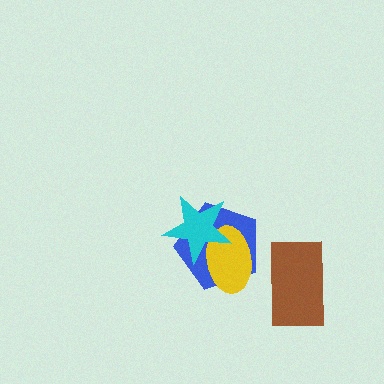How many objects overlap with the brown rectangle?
0 objects overlap with the brown rectangle.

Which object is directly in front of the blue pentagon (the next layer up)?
The yellow ellipse is directly in front of the blue pentagon.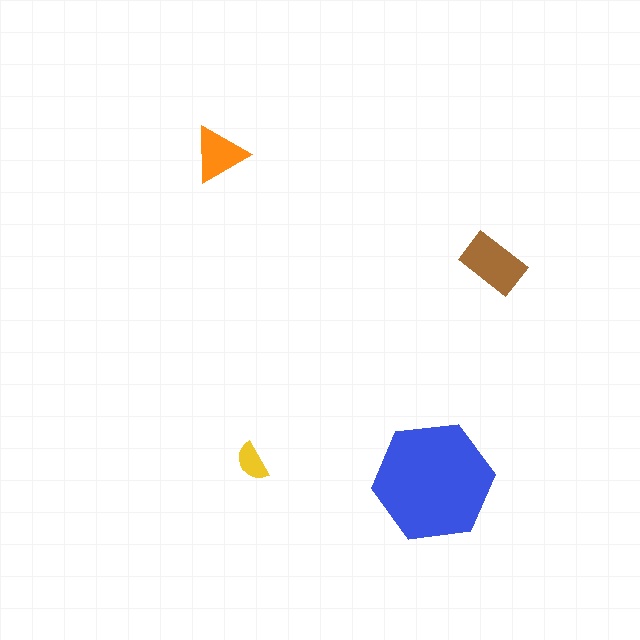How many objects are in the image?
There are 4 objects in the image.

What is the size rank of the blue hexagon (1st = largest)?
1st.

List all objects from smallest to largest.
The yellow semicircle, the orange triangle, the brown rectangle, the blue hexagon.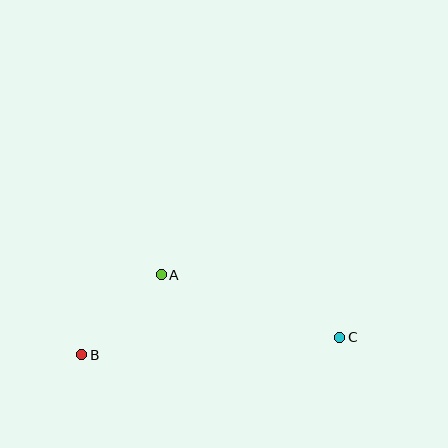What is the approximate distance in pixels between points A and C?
The distance between A and C is approximately 189 pixels.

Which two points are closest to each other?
Points A and B are closest to each other.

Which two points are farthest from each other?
Points B and C are farthest from each other.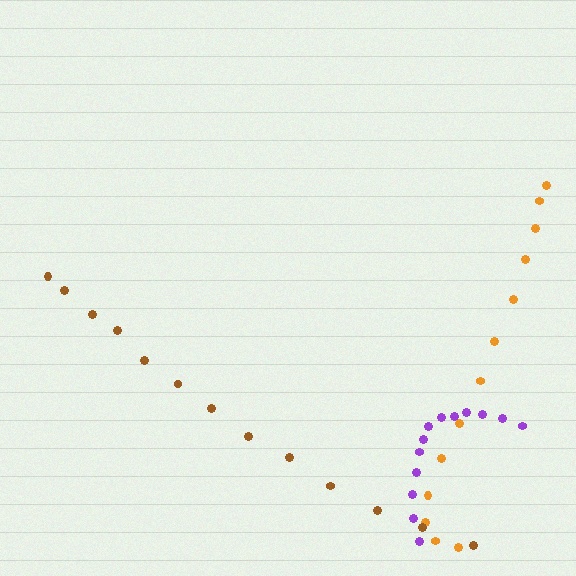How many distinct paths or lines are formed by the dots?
There are 3 distinct paths.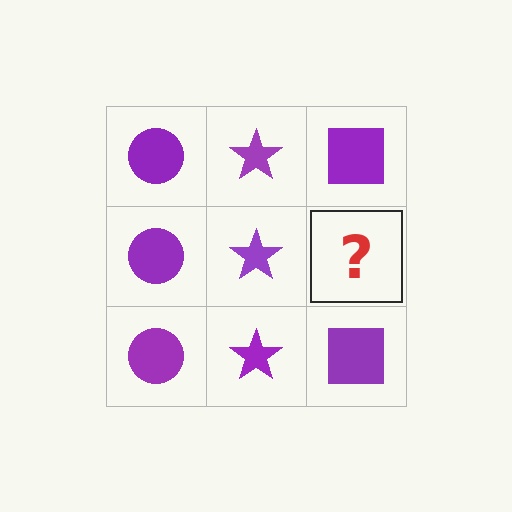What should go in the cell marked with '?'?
The missing cell should contain a purple square.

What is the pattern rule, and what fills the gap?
The rule is that each column has a consistent shape. The gap should be filled with a purple square.